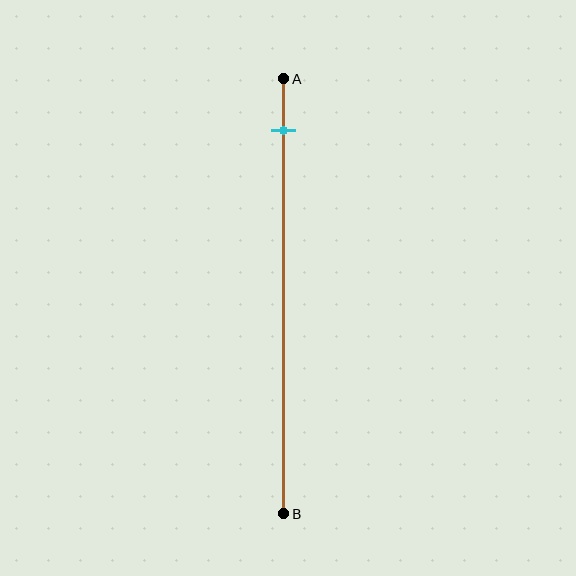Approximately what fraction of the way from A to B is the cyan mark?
The cyan mark is approximately 10% of the way from A to B.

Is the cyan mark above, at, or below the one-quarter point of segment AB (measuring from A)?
The cyan mark is above the one-quarter point of segment AB.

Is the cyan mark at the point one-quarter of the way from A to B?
No, the mark is at about 10% from A, not at the 25% one-quarter point.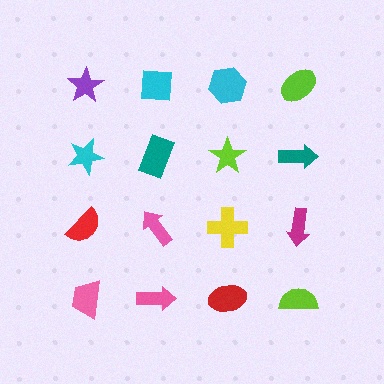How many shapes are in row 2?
4 shapes.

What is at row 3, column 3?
A yellow cross.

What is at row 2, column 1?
A cyan star.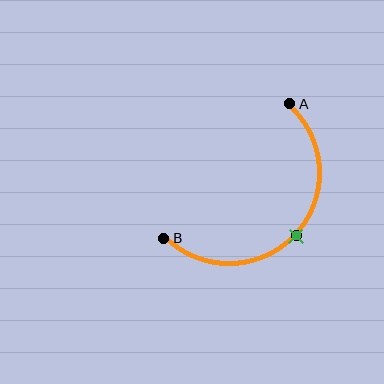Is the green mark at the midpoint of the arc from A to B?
Yes. The green mark lies on the arc at equal arc-length from both A and B — it is the arc midpoint.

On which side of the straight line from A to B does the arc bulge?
The arc bulges below and to the right of the straight line connecting A and B.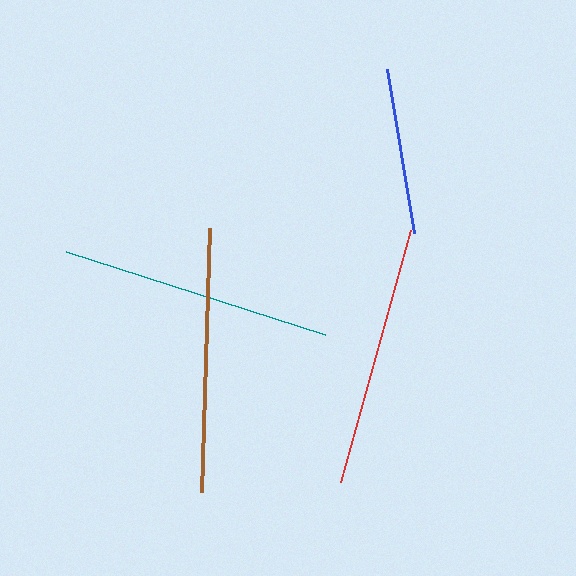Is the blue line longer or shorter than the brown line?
The brown line is longer than the blue line.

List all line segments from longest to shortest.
From longest to shortest: teal, brown, red, blue.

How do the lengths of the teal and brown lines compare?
The teal and brown lines are approximately the same length.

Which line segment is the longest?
The teal line is the longest at approximately 272 pixels.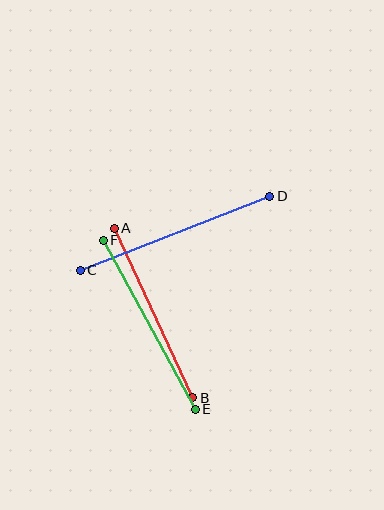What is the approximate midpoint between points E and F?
The midpoint is at approximately (149, 325) pixels.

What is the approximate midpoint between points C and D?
The midpoint is at approximately (175, 233) pixels.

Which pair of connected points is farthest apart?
Points C and D are farthest apart.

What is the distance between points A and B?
The distance is approximately 187 pixels.